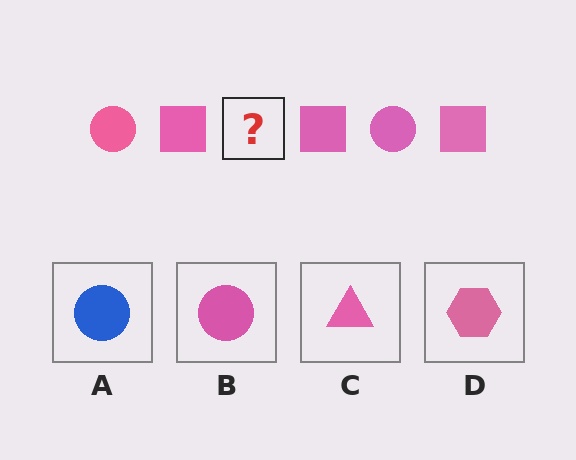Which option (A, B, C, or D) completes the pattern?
B.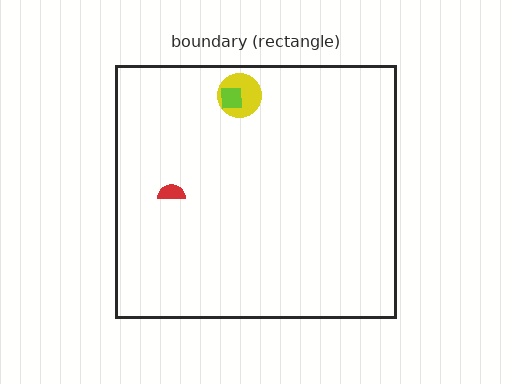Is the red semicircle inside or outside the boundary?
Inside.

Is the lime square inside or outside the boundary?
Inside.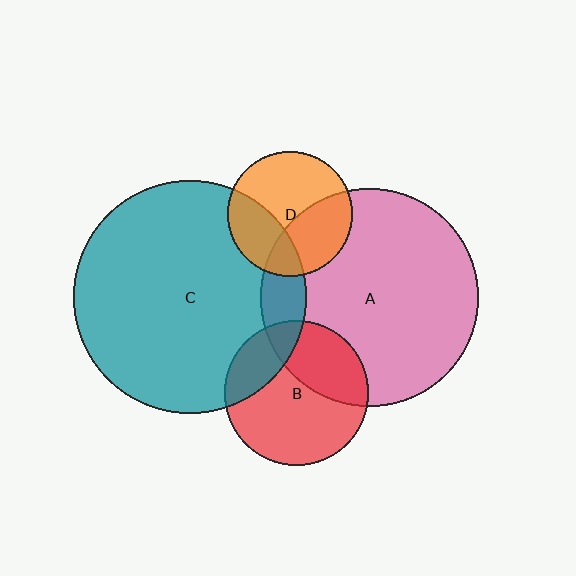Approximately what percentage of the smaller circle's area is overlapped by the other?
Approximately 40%.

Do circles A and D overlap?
Yes.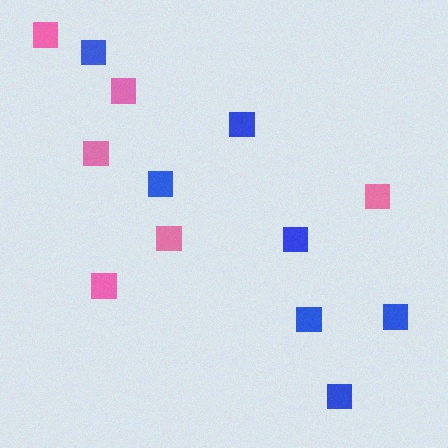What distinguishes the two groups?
There are 2 groups: one group of pink squares (6) and one group of blue squares (7).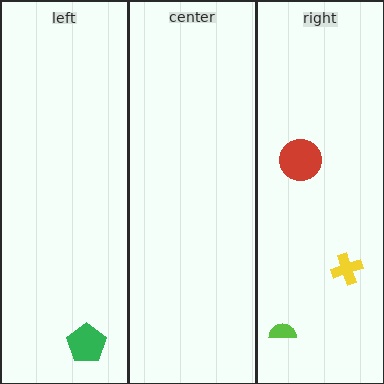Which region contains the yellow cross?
The right region.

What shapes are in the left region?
The green pentagon.